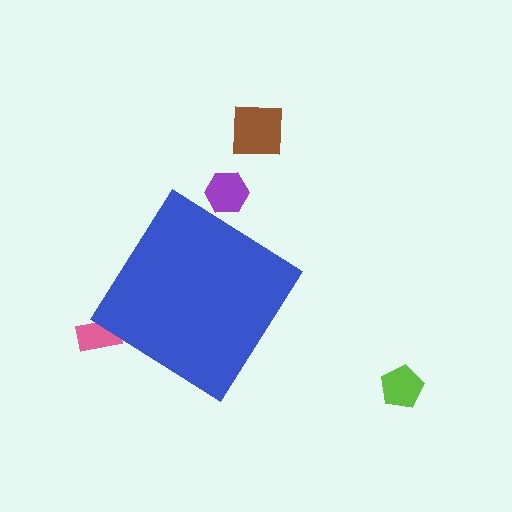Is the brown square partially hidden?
No, the brown square is fully visible.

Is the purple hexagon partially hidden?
Yes, the purple hexagon is partially hidden behind the blue diamond.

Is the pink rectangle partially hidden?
Yes, the pink rectangle is partially hidden behind the blue diamond.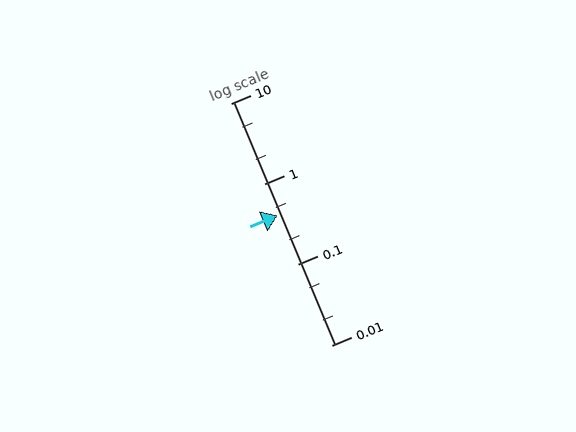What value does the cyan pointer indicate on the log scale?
The pointer indicates approximately 0.41.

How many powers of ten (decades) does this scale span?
The scale spans 3 decades, from 0.01 to 10.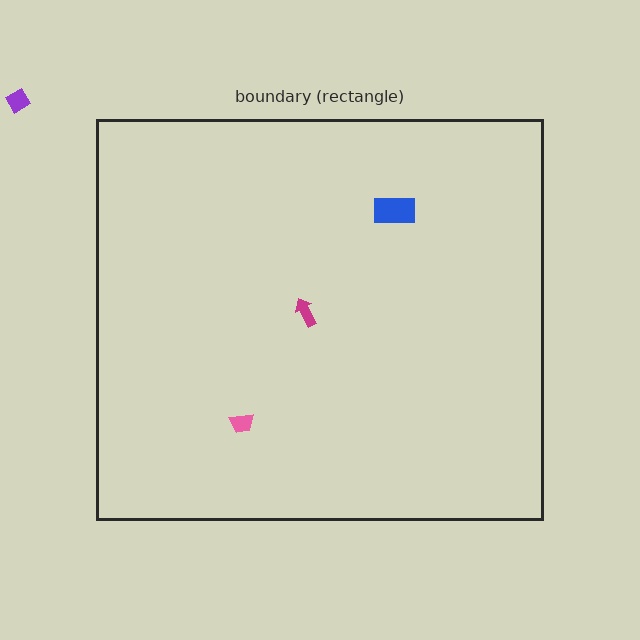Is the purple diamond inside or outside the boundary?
Outside.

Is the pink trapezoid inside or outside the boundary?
Inside.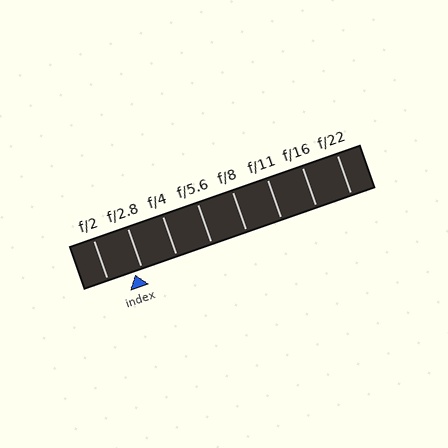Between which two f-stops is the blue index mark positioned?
The index mark is between f/2 and f/2.8.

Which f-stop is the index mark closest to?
The index mark is closest to f/2.8.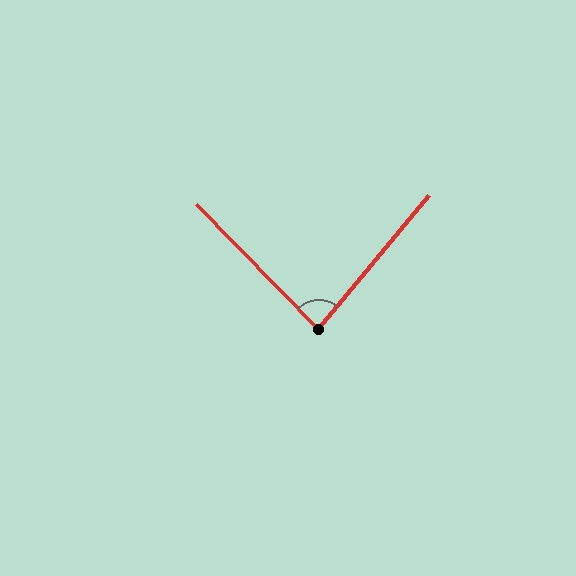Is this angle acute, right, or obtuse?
It is acute.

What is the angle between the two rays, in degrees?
Approximately 84 degrees.